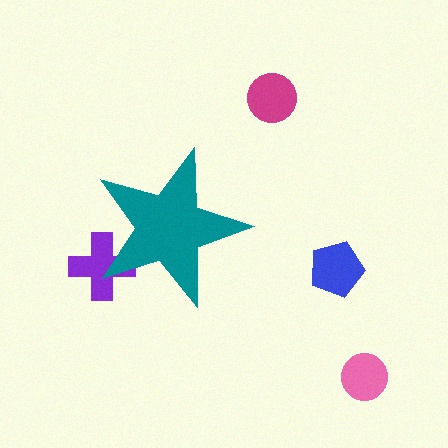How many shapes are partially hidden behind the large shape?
1 shape is partially hidden.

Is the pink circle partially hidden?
No, the pink circle is fully visible.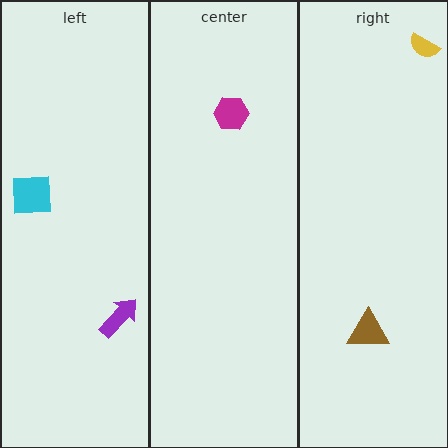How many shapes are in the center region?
1.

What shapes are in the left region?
The cyan square, the purple arrow.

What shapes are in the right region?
The brown triangle, the yellow semicircle.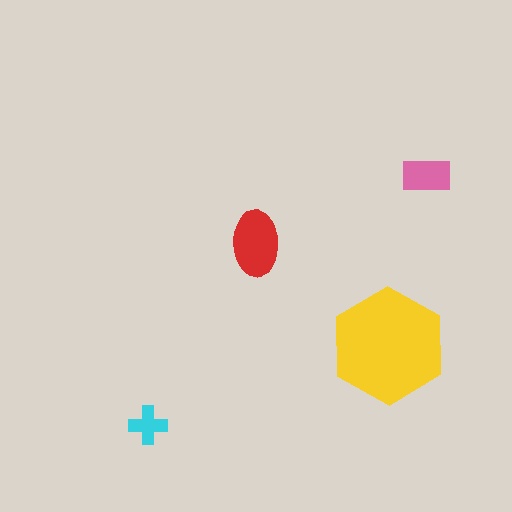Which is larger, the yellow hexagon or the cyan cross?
The yellow hexagon.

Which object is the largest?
The yellow hexagon.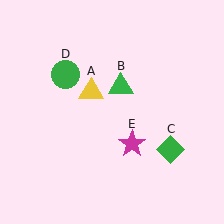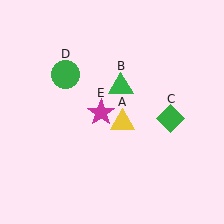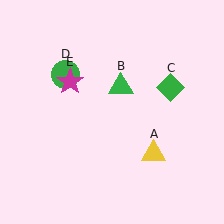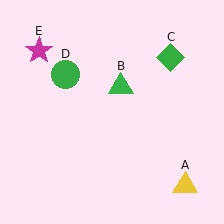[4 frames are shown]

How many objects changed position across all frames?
3 objects changed position: yellow triangle (object A), green diamond (object C), magenta star (object E).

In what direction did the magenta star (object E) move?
The magenta star (object E) moved up and to the left.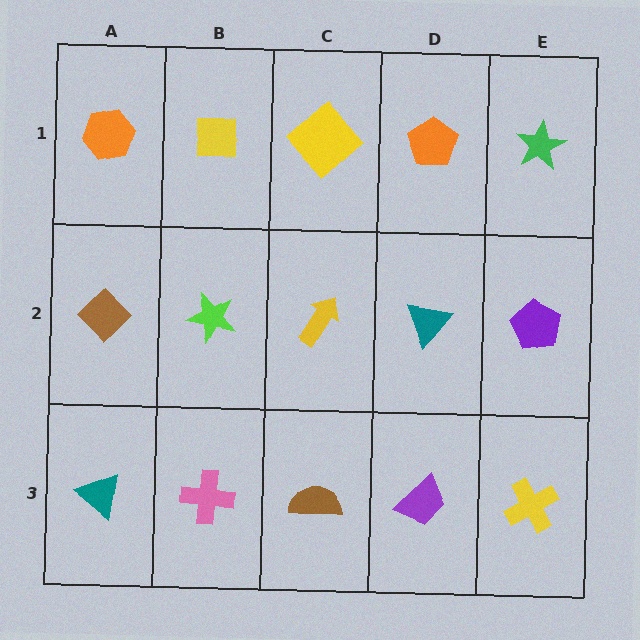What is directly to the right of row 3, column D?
A yellow cross.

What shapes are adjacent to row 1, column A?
A brown diamond (row 2, column A), a yellow square (row 1, column B).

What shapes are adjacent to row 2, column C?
A yellow diamond (row 1, column C), a brown semicircle (row 3, column C), a lime star (row 2, column B), a teal triangle (row 2, column D).